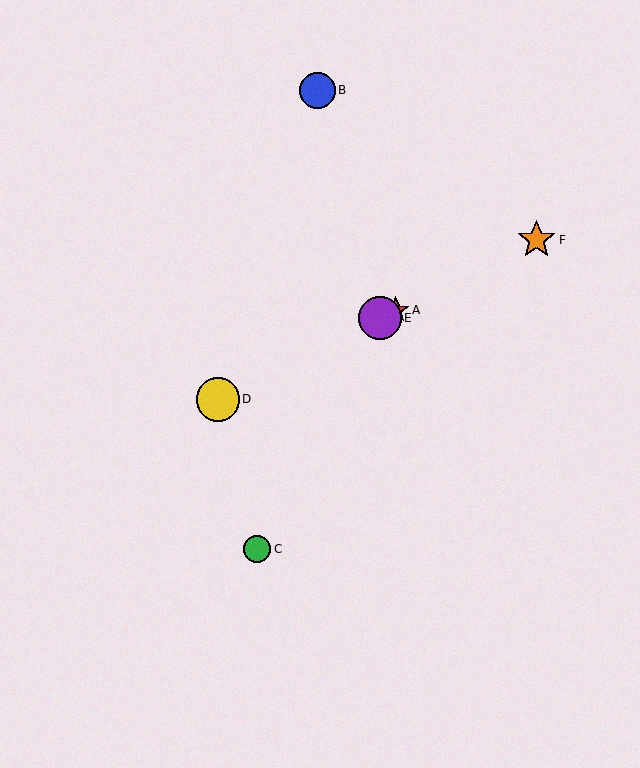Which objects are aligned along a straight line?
Objects A, D, E, F are aligned along a straight line.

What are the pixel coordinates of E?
Object E is at (380, 318).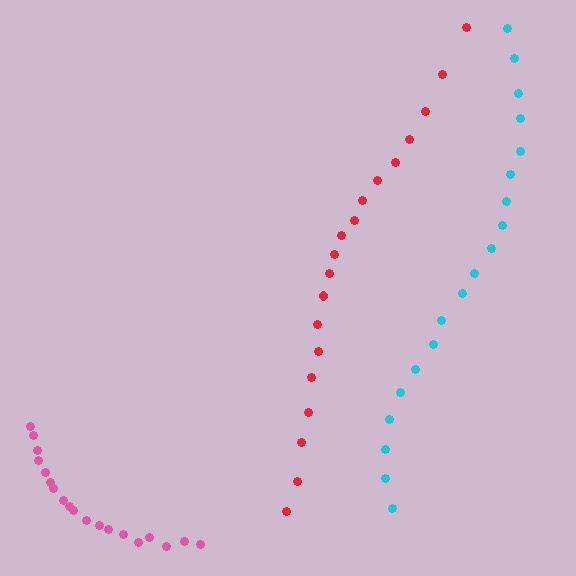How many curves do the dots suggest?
There are 3 distinct paths.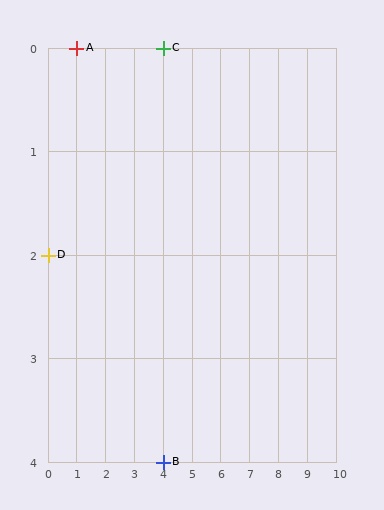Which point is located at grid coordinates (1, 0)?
Point A is at (1, 0).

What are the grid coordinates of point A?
Point A is at grid coordinates (1, 0).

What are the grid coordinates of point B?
Point B is at grid coordinates (4, 4).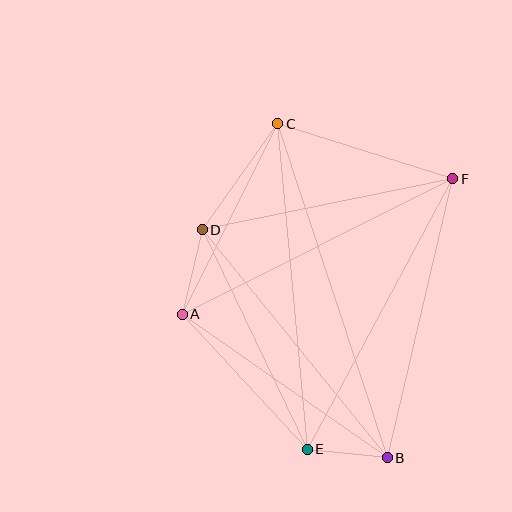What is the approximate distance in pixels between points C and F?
The distance between C and F is approximately 183 pixels.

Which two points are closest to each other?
Points B and E are closest to each other.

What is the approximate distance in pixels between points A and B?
The distance between A and B is approximately 251 pixels.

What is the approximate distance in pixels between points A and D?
The distance between A and D is approximately 87 pixels.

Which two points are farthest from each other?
Points B and C are farthest from each other.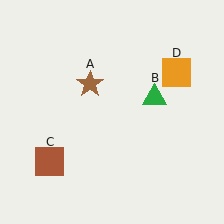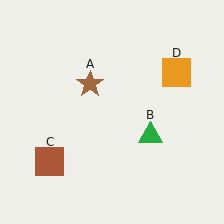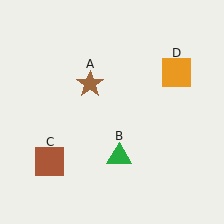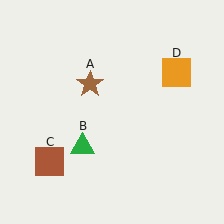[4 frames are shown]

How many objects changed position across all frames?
1 object changed position: green triangle (object B).